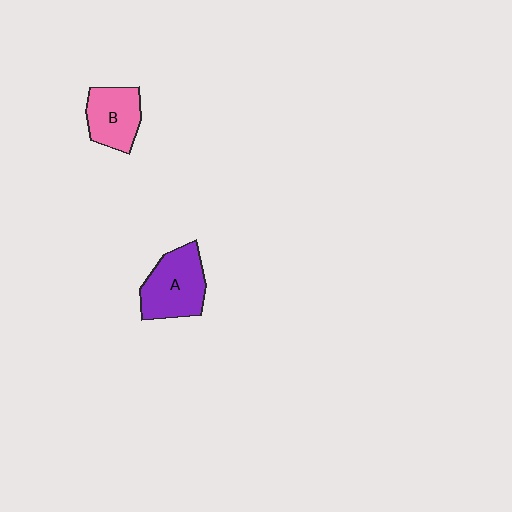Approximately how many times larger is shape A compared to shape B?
Approximately 1.3 times.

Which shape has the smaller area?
Shape B (pink).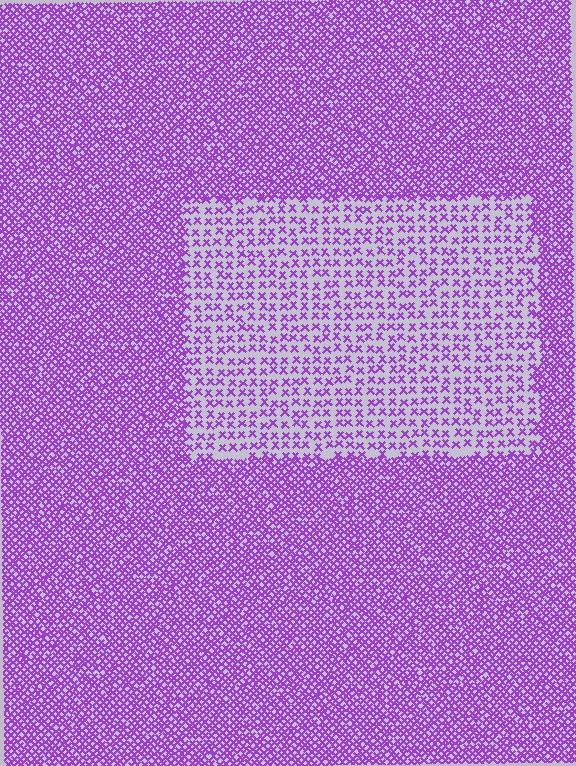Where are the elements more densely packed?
The elements are more densely packed outside the rectangle boundary.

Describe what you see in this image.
The image contains small purple elements arranged at two different densities. A rectangle-shaped region is visible where the elements are less densely packed than the surrounding area.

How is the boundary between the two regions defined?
The boundary is defined by a change in element density (approximately 2.5x ratio). All elements are the same color, size, and shape.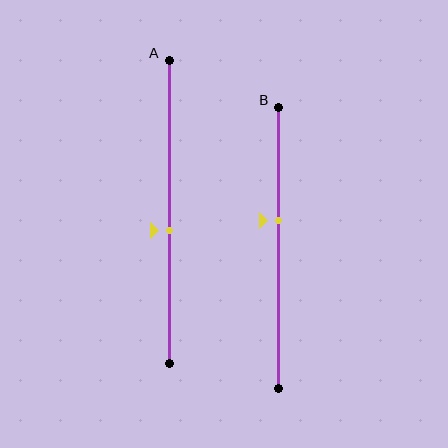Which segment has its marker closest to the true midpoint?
Segment A has its marker closest to the true midpoint.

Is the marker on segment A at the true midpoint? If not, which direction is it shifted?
No, the marker on segment A is shifted downward by about 6% of the segment length.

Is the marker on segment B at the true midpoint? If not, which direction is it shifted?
No, the marker on segment B is shifted upward by about 10% of the segment length.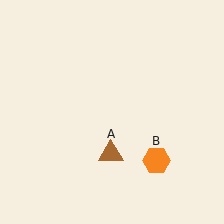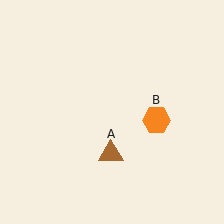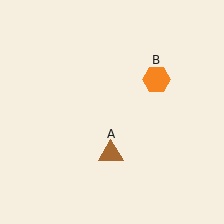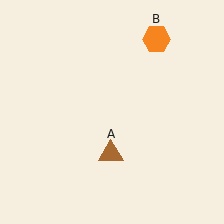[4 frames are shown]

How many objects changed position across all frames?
1 object changed position: orange hexagon (object B).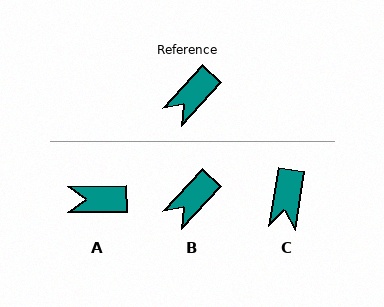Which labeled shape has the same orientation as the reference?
B.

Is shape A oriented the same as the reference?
No, it is off by about 47 degrees.